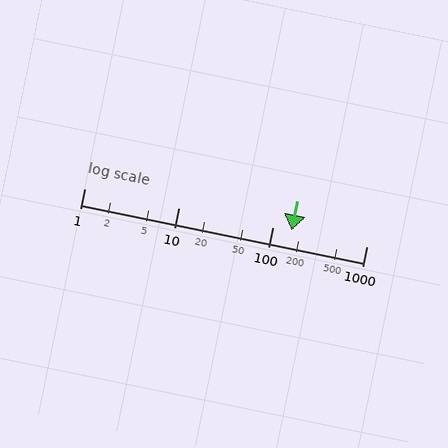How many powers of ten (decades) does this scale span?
The scale spans 3 decades, from 1 to 1000.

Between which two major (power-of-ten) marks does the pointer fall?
The pointer is between 100 and 1000.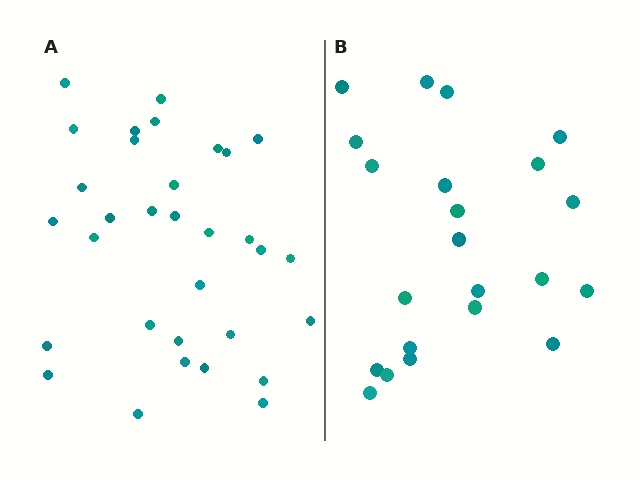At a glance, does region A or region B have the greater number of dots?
Region A (the left region) has more dots.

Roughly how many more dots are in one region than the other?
Region A has roughly 10 or so more dots than region B.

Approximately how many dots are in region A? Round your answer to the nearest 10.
About 30 dots. (The exact count is 32, which rounds to 30.)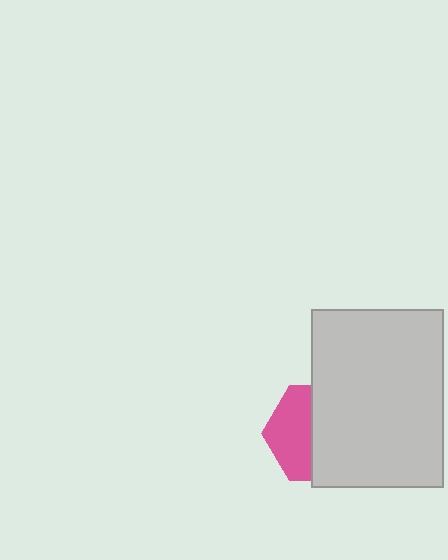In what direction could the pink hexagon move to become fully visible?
The pink hexagon could move left. That would shift it out from behind the light gray rectangle entirely.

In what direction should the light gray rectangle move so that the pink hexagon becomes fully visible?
The light gray rectangle should move right. That is the shortest direction to clear the overlap and leave the pink hexagon fully visible.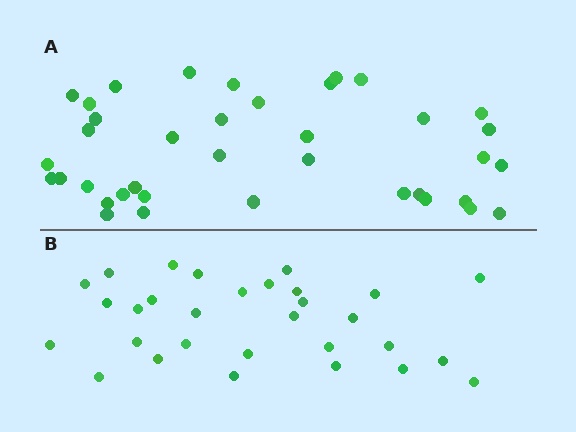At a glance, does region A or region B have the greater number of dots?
Region A (the top region) has more dots.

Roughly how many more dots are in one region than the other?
Region A has roughly 8 or so more dots than region B.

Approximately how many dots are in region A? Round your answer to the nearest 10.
About 40 dots. (The exact count is 38, which rounds to 40.)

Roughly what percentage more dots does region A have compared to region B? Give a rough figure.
About 25% more.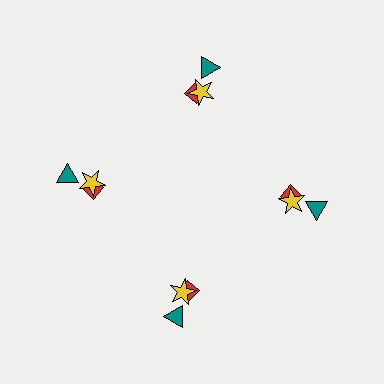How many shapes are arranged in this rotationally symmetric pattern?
There are 12 shapes, arranged in 4 groups of 3.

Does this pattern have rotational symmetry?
Yes, this pattern has 4-fold rotational symmetry. It looks the same after rotating 90 degrees around the center.